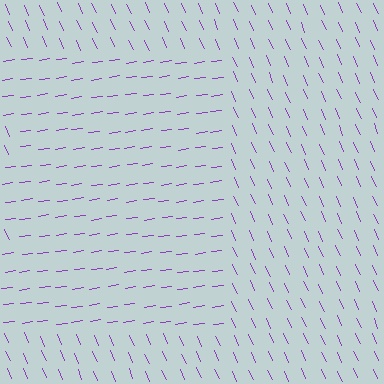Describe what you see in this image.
The image is filled with small purple line segments. A rectangle region in the image has lines oriented differently from the surrounding lines, creating a visible texture boundary.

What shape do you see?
I see a rectangle.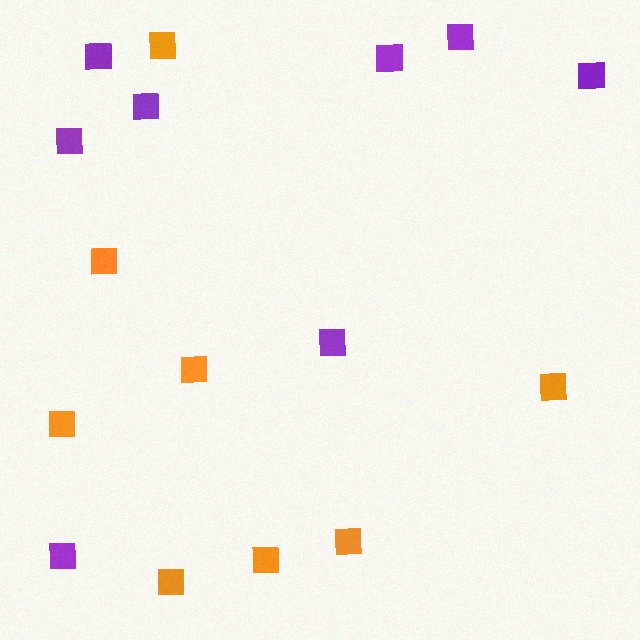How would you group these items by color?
There are 2 groups: one group of orange squares (8) and one group of purple squares (8).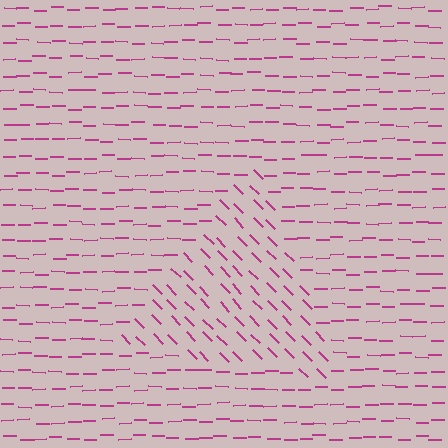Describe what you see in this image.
The image is filled with small magenta line segments. A triangle region in the image has lines oriented differently from the surrounding lines, creating a visible texture boundary.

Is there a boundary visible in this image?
Yes, there is a texture boundary formed by a change in line orientation.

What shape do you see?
I see a triangle.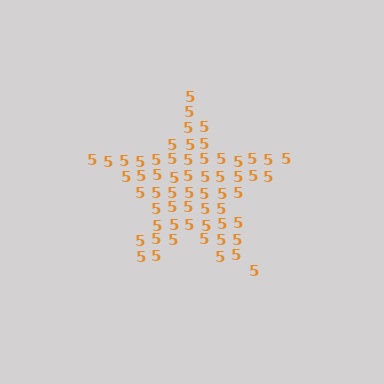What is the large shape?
The large shape is a star.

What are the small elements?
The small elements are digit 5's.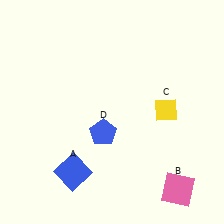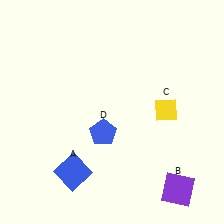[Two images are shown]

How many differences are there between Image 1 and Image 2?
There is 1 difference between the two images.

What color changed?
The square (B) changed from pink in Image 1 to purple in Image 2.